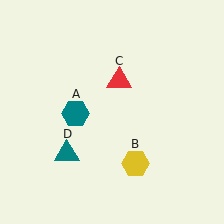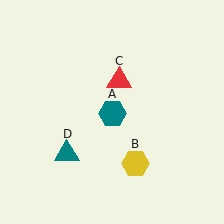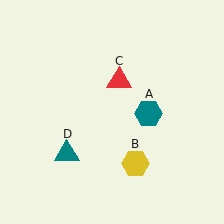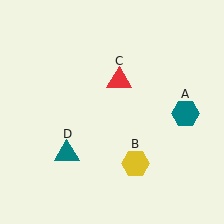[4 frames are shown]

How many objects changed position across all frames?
1 object changed position: teal hexagon (object A).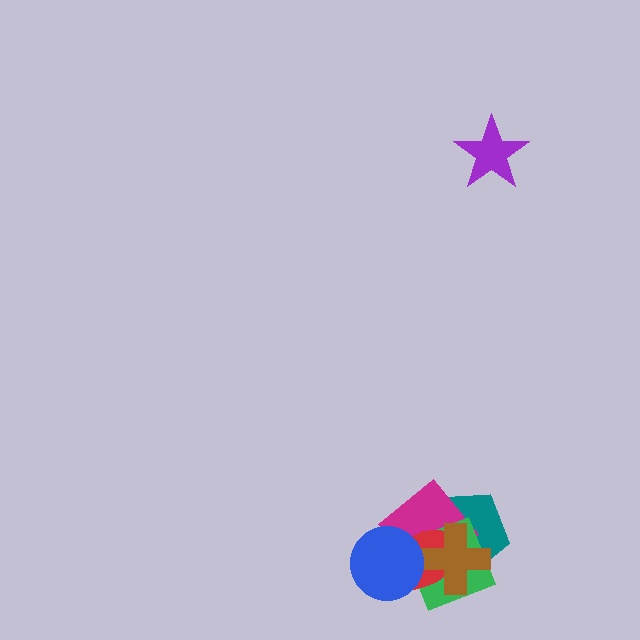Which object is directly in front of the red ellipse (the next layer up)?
The brown cross is directly in front of the red ellipse.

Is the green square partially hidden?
Yes, it is partially covered by another shape.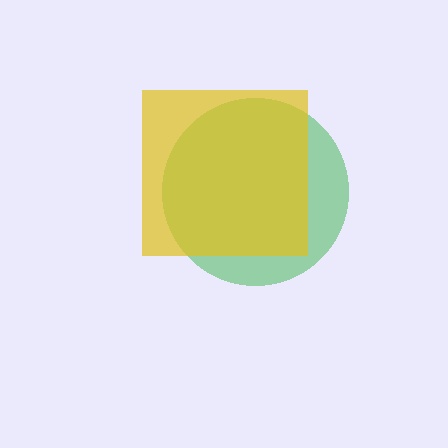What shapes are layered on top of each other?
The layered shapes are: a green circle, a yellow square.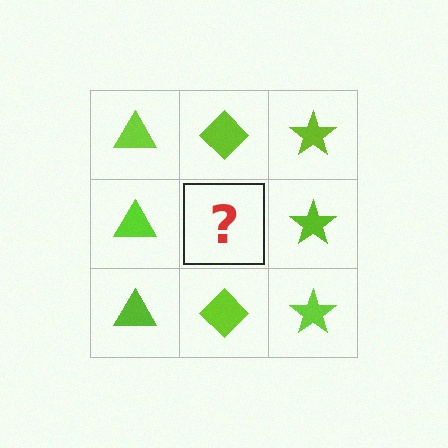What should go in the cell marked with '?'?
The missing cell should contain a lime diamond.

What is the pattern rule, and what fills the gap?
The rule is that each column has a consistent shape. The gap should be filled with a lime diamond.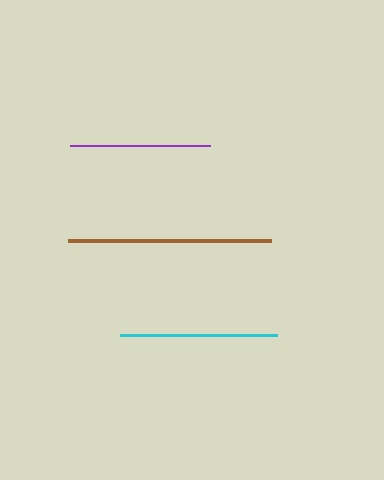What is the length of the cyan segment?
The cyan segment is approximately 157 pixels long.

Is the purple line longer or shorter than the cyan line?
The cyan line is longer than the purple line.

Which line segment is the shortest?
The purple line is the shortest at approximately 140 pixels.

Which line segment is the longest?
The brown line is the longest at approximately 203 pixels.